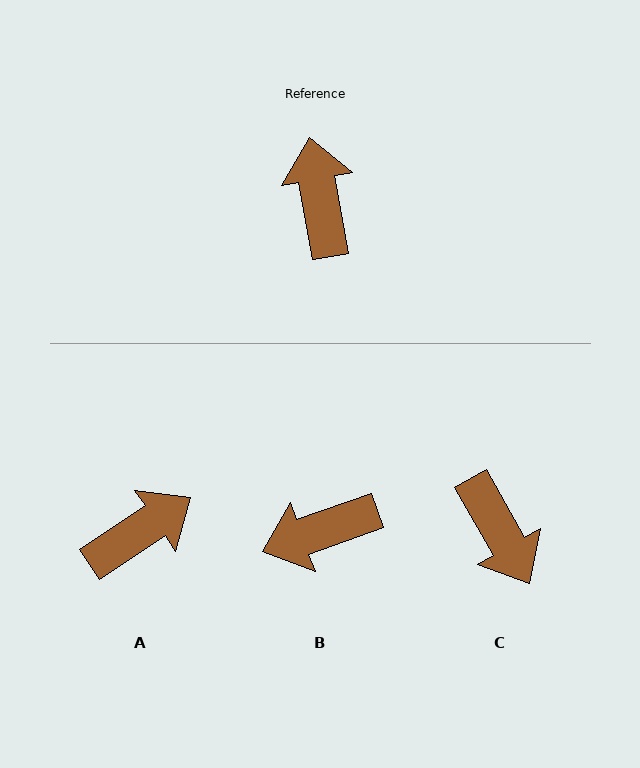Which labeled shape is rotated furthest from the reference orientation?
C, about 160 degrees away.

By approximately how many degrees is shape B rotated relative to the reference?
Approximately 100 degrees counter-clockwise.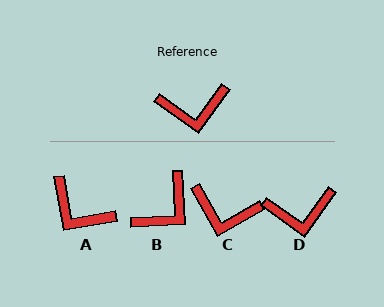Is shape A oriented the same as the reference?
No, it is off by about 44 degrees.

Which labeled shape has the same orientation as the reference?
D.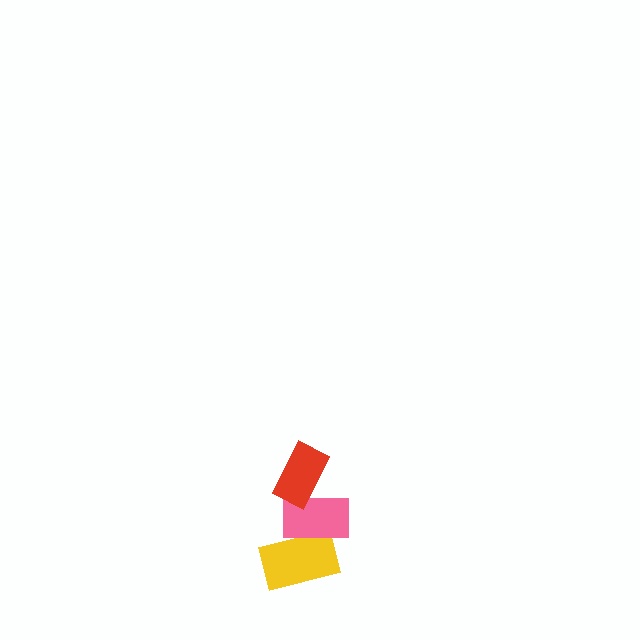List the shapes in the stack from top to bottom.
From top to bottom: the red rectangle, the pink rectangle, the yellow rectangle.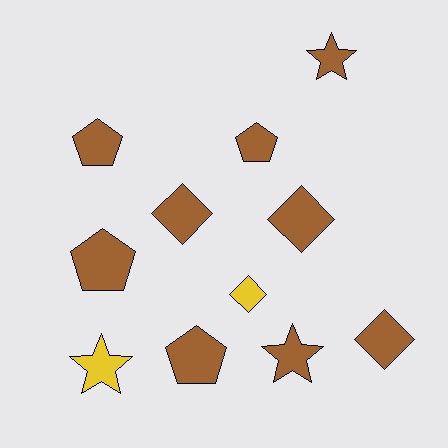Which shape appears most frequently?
Pentagon, with 4 objects.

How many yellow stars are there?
There is 1 yellow star.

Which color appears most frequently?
Brown, with 9 objects.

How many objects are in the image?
There are 11 objects.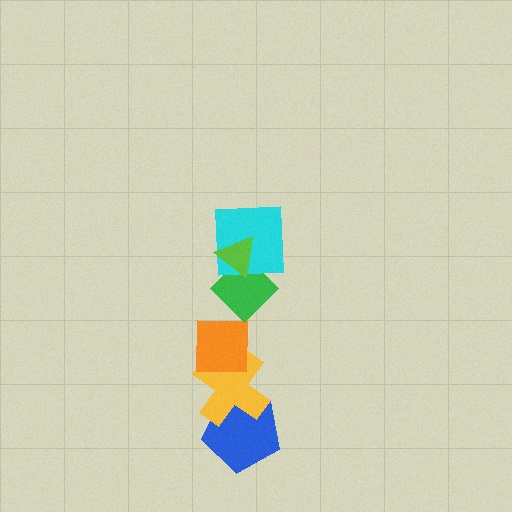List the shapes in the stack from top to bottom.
From top to bottom: the lime triangle, the cyan square, the green diamond, the orange square, the yellow cross, the blue pentagon.